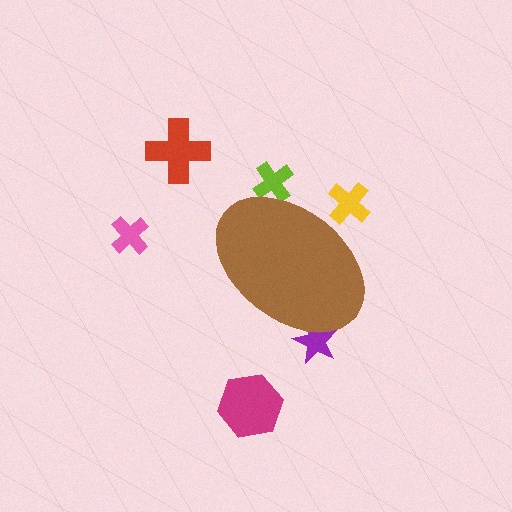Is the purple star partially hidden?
Yes, the purple star is partially hidden behind the brown ellipse.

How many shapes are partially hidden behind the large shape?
3 shapes are partially hidden.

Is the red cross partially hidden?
No, the red cross is fully visible.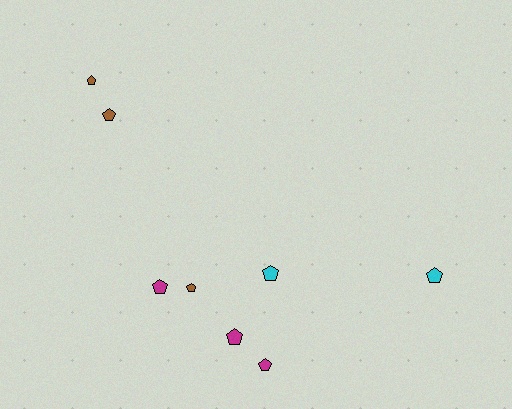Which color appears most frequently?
Magenta, with 3 objects.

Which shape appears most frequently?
Pentagon, with 8 objects.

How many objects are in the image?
There are 8 objects.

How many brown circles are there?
There are no brown circles.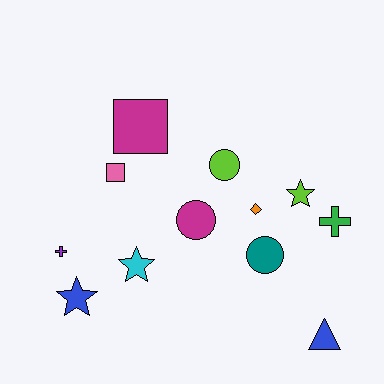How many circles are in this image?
There are 3 circles.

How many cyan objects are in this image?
There is 1 cyan object.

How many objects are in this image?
There are 12 objects.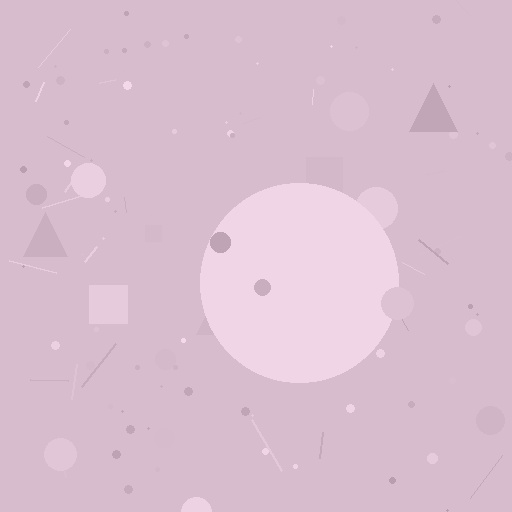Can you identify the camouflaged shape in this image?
The camouflaged shape is a circle.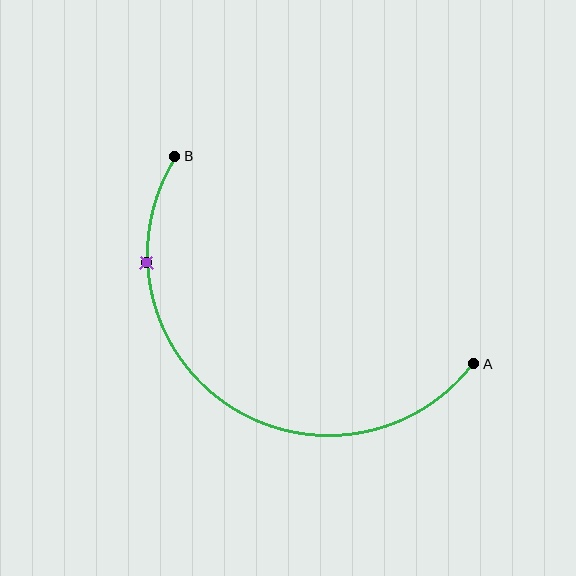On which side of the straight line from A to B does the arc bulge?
The arc bulges below and to the left of the straight line connecting A and B.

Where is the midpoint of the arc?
The arc midpoint is the point on the curve farthest from the straight line joining A and B. It sits below and to the left of that line.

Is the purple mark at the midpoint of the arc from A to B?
No. The purple mark lies on the arc but is closer to endpoint B. The arc midpoint would be at the point on the curve equidistant along the arc from both A and B.